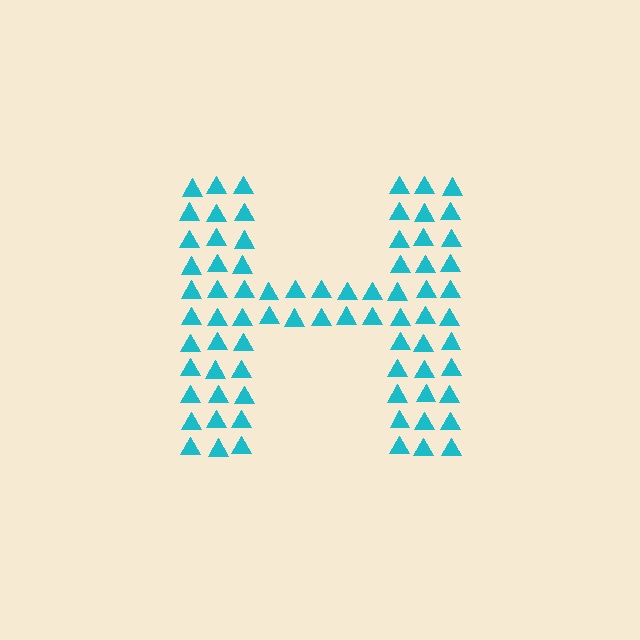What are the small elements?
The small elements are triangles.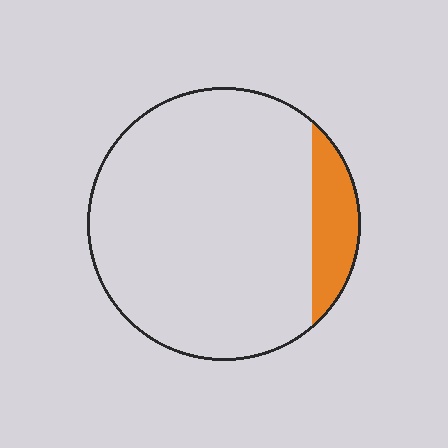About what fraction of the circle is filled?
About one eighth (1/8).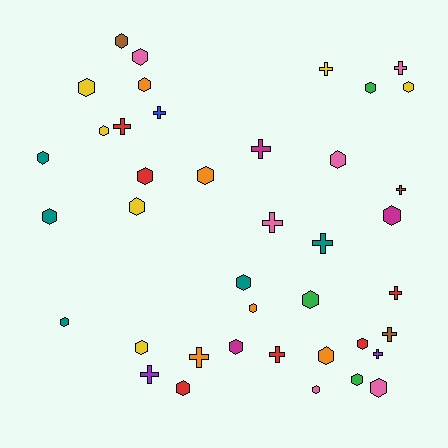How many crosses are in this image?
There are 14 crosses.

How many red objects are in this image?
There are 6 red objects.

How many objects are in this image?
There are 40 objects.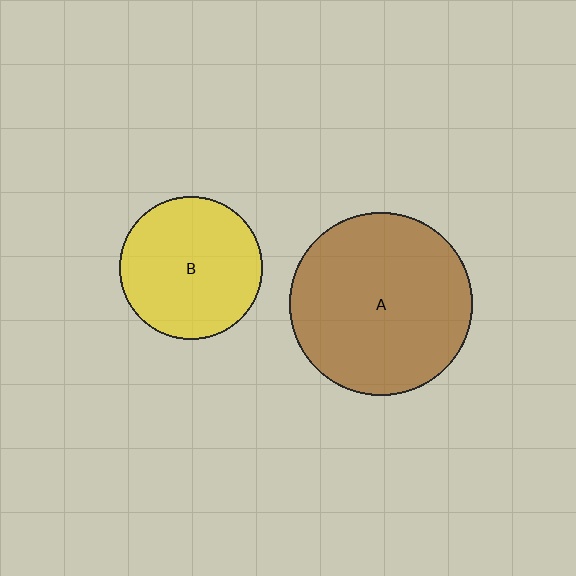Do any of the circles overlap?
No, none of the circles overlap.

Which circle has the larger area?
Circle A (brown).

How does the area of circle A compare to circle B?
Approximately 1.6 times.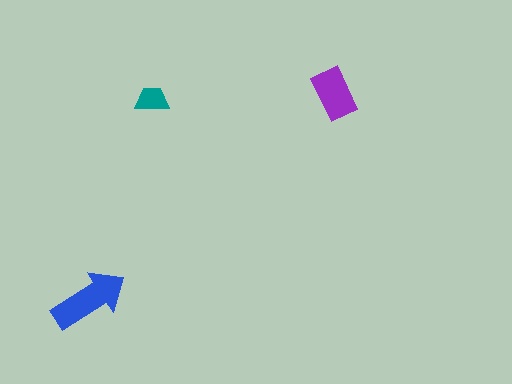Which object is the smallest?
The teal trapezoid.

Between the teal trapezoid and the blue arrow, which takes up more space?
The blue arrow.